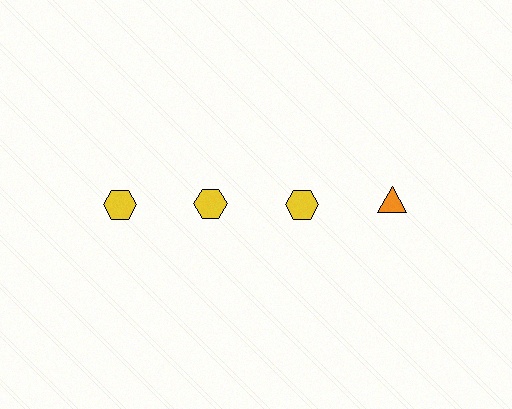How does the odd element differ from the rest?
It differs in both color (orange instead of yellow) and shape (triangle instead of hexagon).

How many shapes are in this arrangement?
There are 4 shapes arranged in a grid pattern.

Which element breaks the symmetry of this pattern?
The orange triangle in the top row, second from right column breaks the symmetry. All other shapes are yellow hexagons.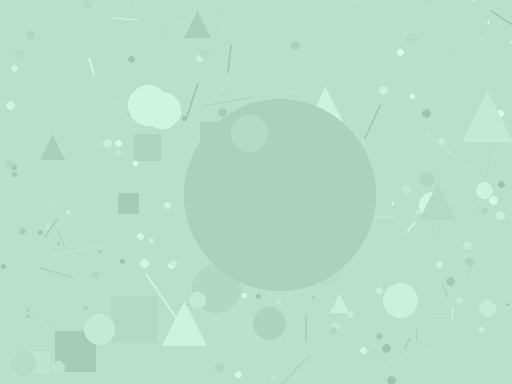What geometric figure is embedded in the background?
A circle is embedded in the background.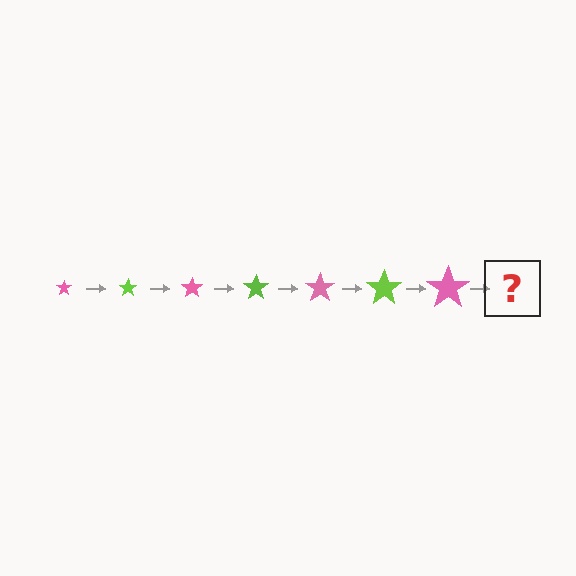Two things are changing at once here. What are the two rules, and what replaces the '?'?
The two rules are that the star grows larger each step and the color cycles through pink and lime. The '?' should be a lime star, larger than the previous one.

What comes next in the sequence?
The next element should be a lime star, larger than the previous one.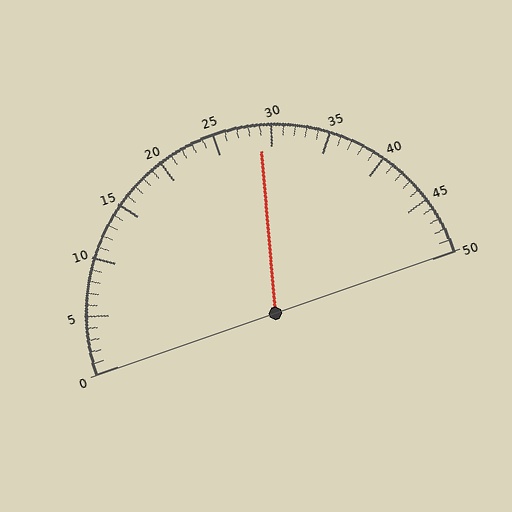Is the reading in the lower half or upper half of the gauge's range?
The reading is in the upper half of the range (0 to 50).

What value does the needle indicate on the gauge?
The needle indicates approximately 29.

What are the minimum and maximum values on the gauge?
The gauge ranges from 0 to 50.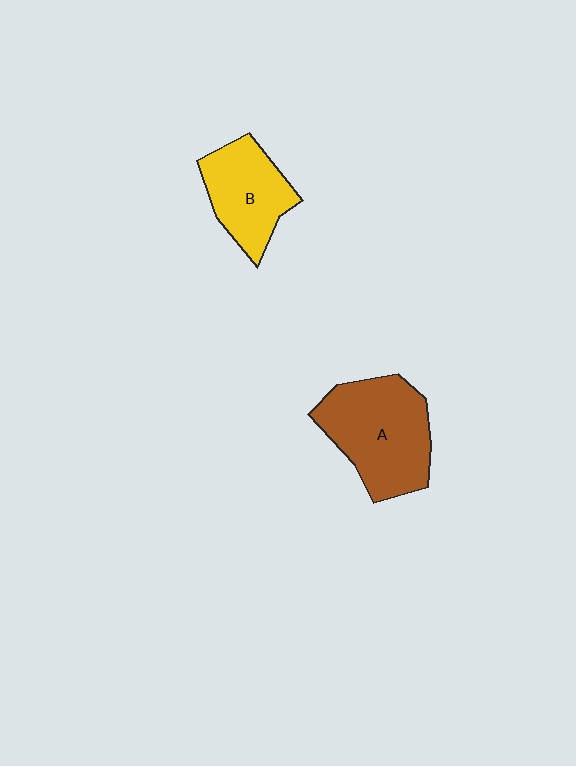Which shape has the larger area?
Shape A (brown).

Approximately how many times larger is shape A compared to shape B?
Approximately 1.4 times.